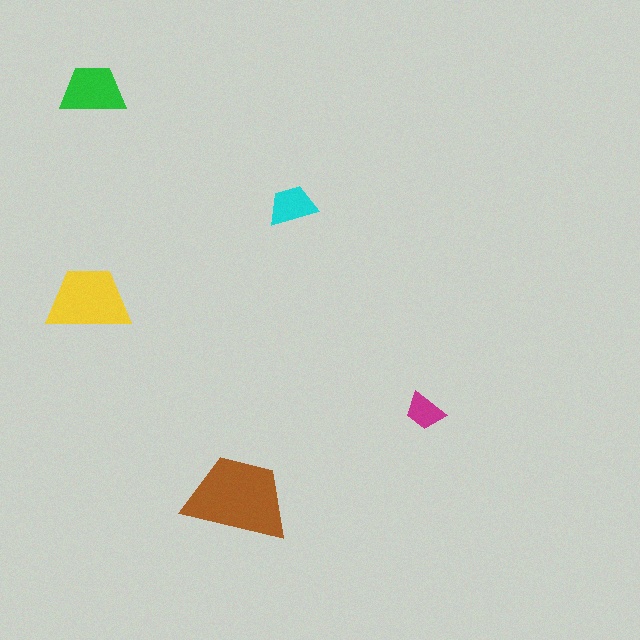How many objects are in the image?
There are 5 objects in the image.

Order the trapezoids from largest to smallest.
the brown one, the yellow one, the green one, the cyan one, the magenta one.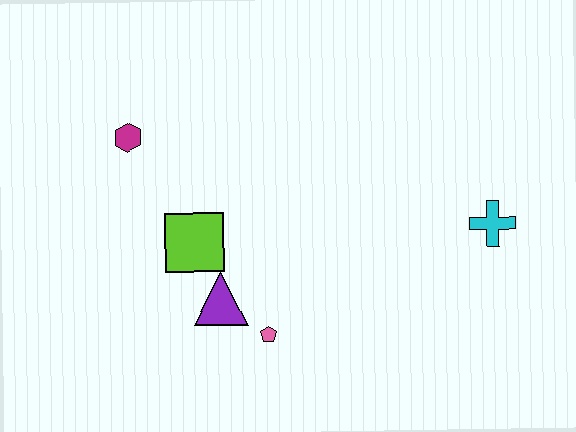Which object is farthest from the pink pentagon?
The cyan cross is farthest from the pink pentagon.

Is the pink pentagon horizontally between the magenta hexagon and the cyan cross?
Yes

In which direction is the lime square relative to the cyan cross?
The lime square is to the left of the cyan cross.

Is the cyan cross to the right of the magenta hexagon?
Yes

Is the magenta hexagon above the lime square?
Yes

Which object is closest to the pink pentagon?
The purple triangle is closest to the pink pentagon.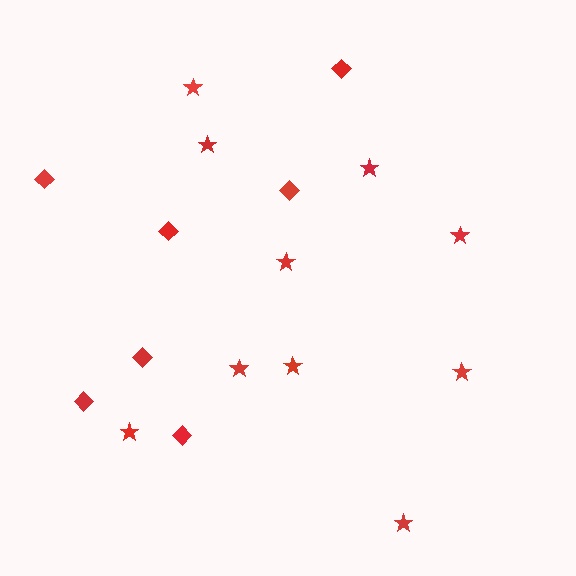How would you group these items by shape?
There are 2 groups: one group of stars (10) and one group of diamonds (7).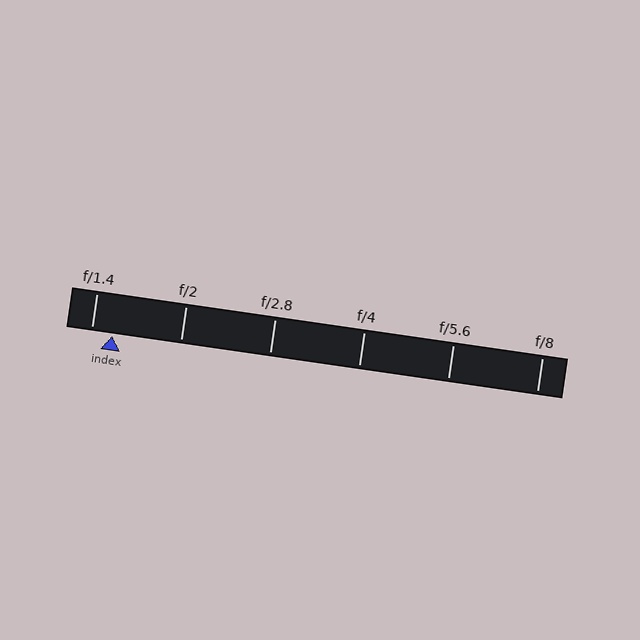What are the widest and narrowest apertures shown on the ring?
The widest aperture shown is f/1.4 and the narrowest is f/8.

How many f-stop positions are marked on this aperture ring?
There are 6 f-stop positions marked.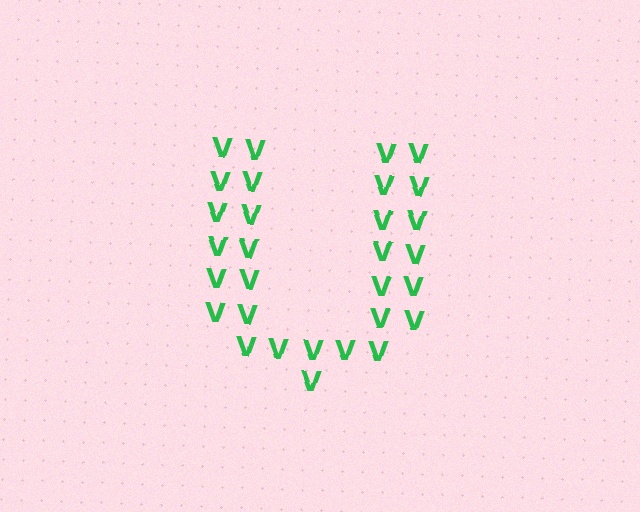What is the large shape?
The large shape is the letter U.